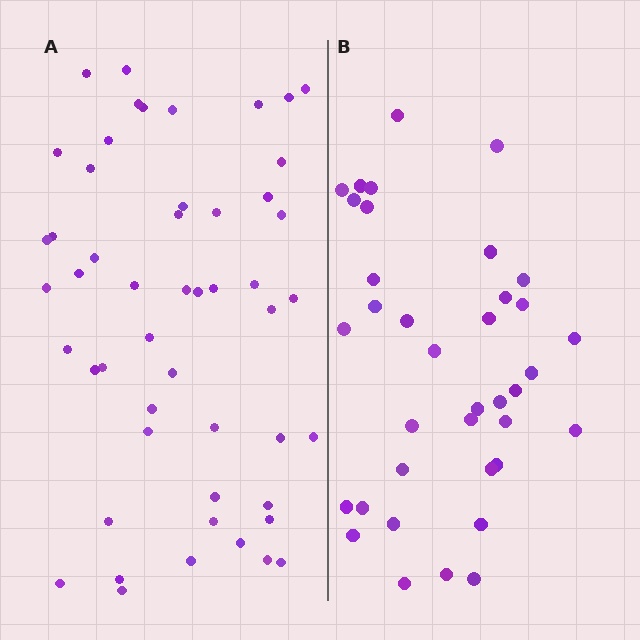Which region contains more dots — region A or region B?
Region A (the left region) has more dots.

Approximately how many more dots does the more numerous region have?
Region A has approximately 15 more dots than region B.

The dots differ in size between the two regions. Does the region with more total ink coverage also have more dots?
No. Region B has more total ink coverage because its dots are larger, but region A actually contains more individual dots. Total area can be misleading — the number of items is what matters here.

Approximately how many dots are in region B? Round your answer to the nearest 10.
About 40 dots. (The exact count is 37, which rounds to 40.)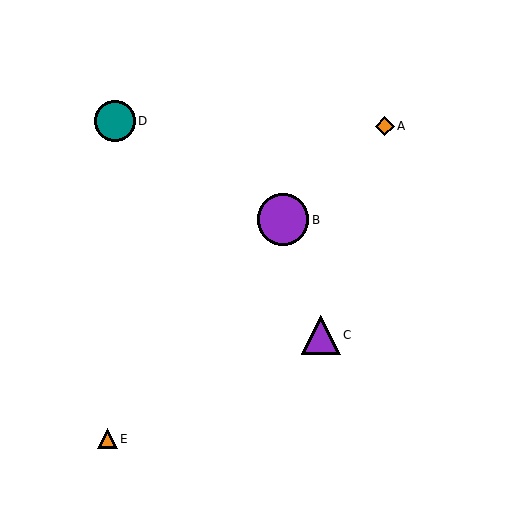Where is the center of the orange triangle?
The center of the orange triangle is at (107, 439).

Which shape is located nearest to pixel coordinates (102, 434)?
The orange triangle (labeled E) at (107, 439) is nearest to that location.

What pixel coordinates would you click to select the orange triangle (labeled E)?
Click at (107, 439) to select the orange triangle E.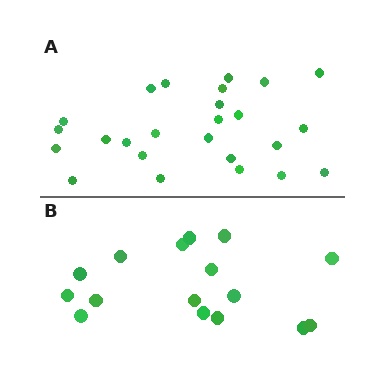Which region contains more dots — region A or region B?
Region A (the top region) has more dots.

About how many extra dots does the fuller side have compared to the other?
Region A has roughly 8 or so more dots than region B.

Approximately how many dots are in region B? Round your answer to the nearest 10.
About 20 dots. (The exact count is 16, which rounds to 20.)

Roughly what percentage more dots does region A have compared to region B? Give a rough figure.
About 55% more.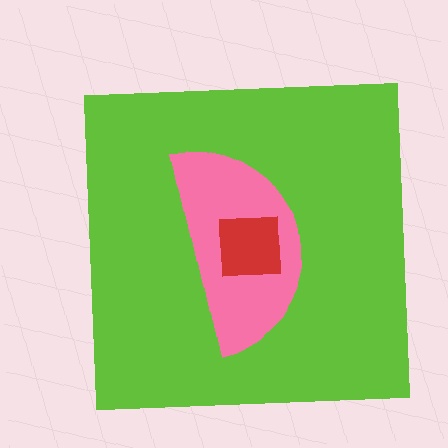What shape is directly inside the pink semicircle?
The red square.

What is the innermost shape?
The red square.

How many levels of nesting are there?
3.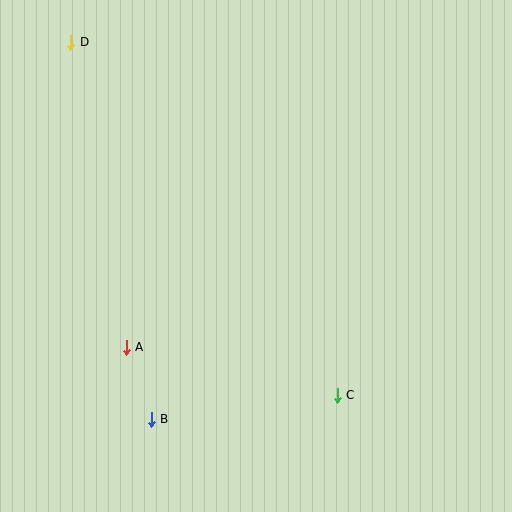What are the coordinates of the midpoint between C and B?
The midpoint between C and B is at (244, 407).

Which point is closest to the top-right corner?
Point C is closest to the top-right corner.